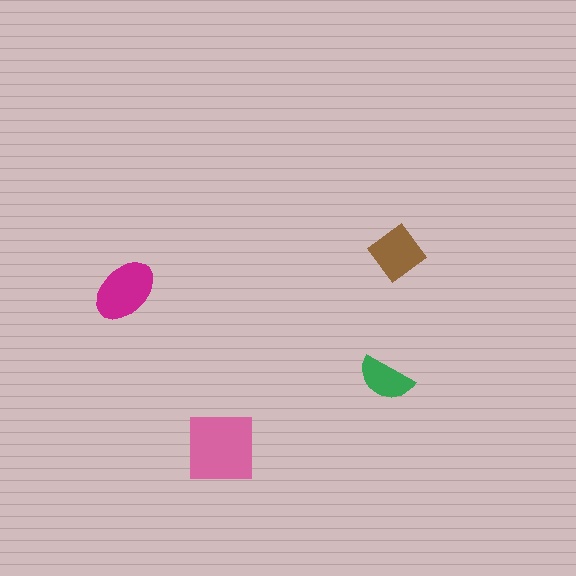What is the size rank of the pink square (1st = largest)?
1st.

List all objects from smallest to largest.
The green semicircle, the brown diamond, the magenta ellipse, the pink square.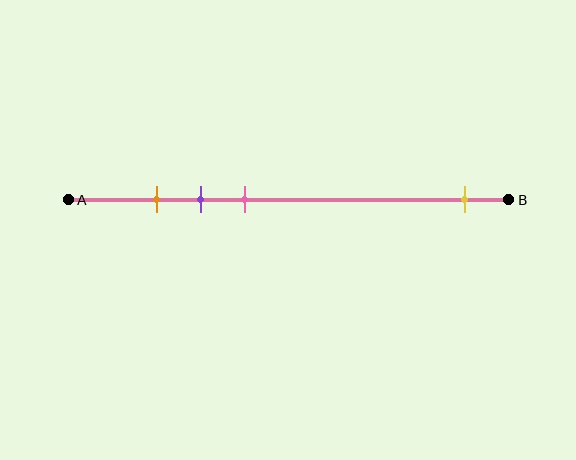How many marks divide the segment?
There are 4 marks dividing the segment.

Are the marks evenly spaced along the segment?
No, the marks are not evenly spaced.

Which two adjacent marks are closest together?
The orange and purple marks are the closest adjacent pair.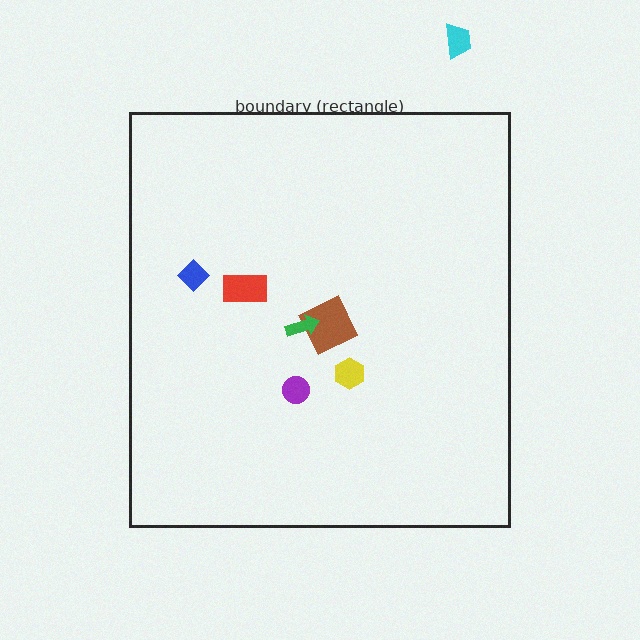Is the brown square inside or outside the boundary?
Inside.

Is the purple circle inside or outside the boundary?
Inside.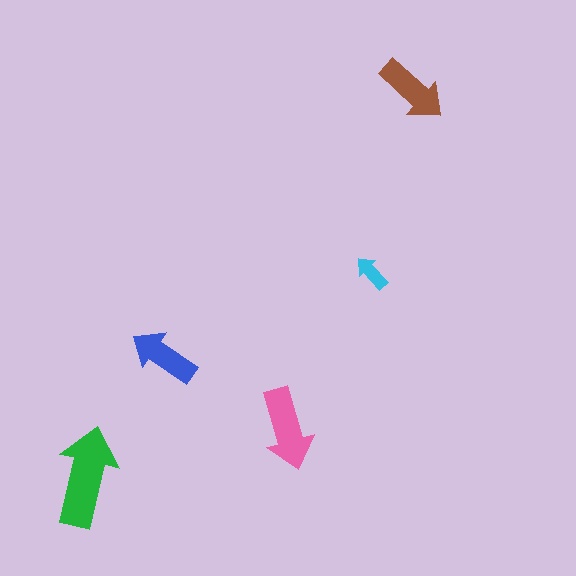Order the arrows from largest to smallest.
the green one, the pink one, the brown one, the blue one, the cyan one.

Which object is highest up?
The brown arrow is topmost.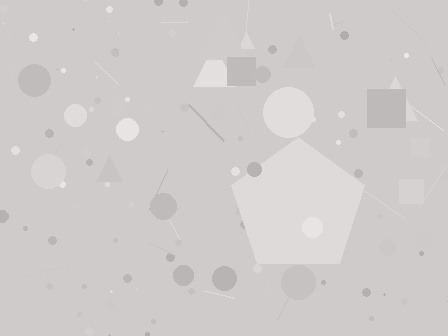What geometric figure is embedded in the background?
A pentagon is embedded in the background.